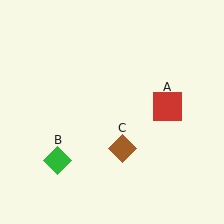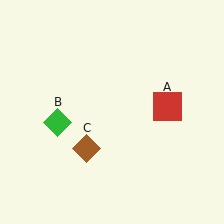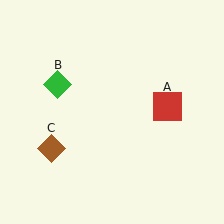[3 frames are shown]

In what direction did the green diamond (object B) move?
The green diamond (object B) moved up.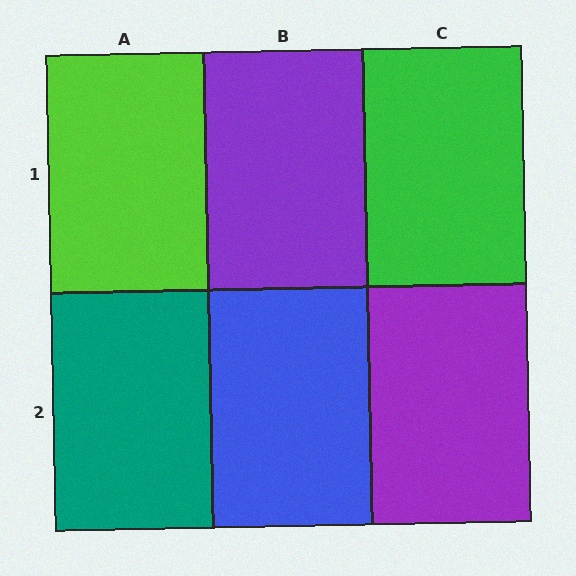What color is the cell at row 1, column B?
Purple.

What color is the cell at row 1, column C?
Green.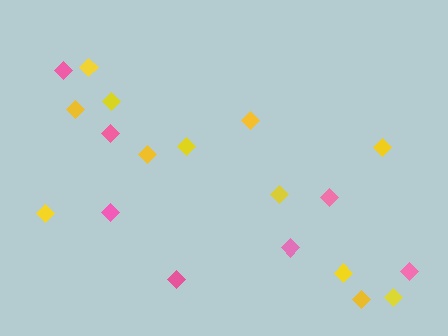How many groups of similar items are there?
There are 2 groups: one group of yellow diamonds (12) and one group of pink diamonds (7).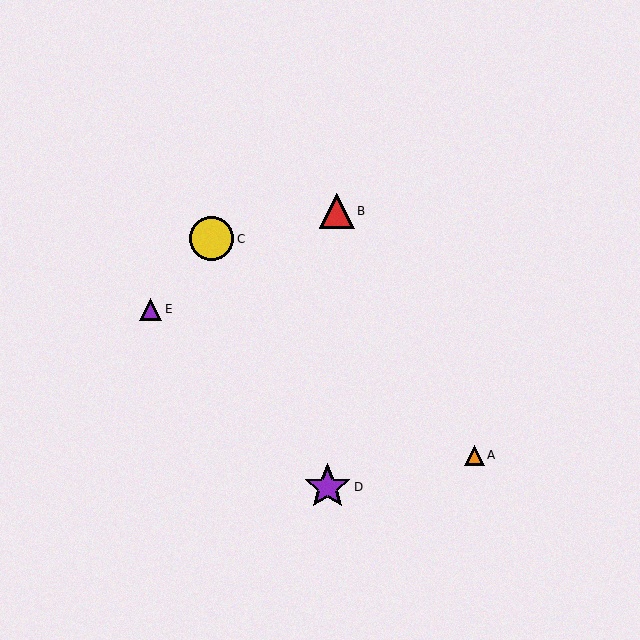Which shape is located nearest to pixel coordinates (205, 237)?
The yellow circle (labeled C) at (212, 239) is nearest to that location.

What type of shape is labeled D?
Shape D is a purple star.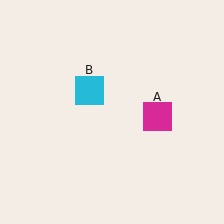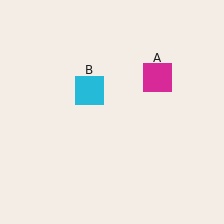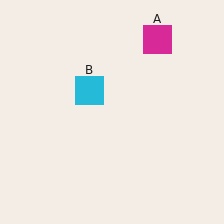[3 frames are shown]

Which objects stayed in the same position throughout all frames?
Cyan square (object B) remained stationary.